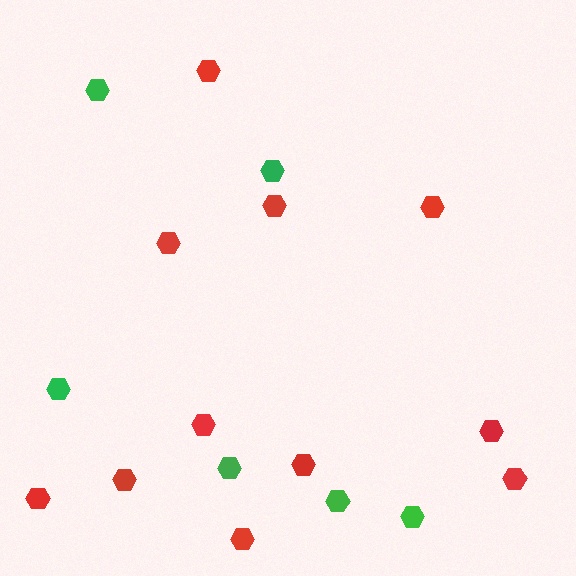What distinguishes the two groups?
There are 2 groups: one group of green hexagons (6) and one group of red hexagons (11).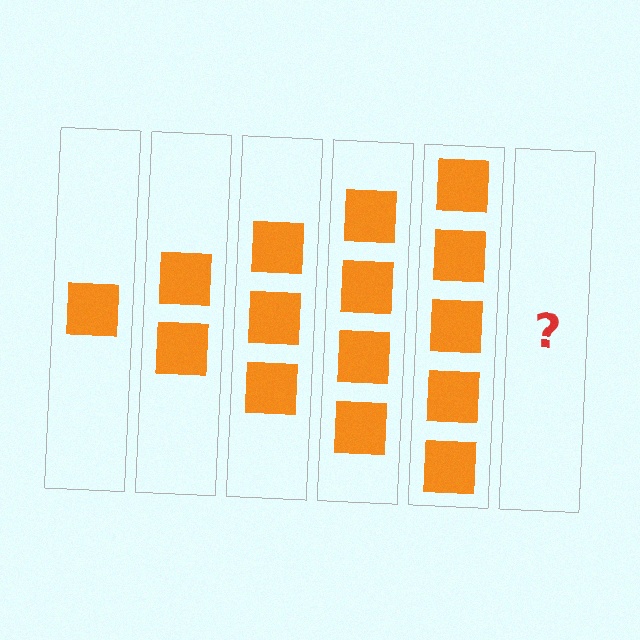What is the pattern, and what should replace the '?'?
The pattern is that each step adds one more square. The '?' should be 6 squares.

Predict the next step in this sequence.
The next step is 6 squares.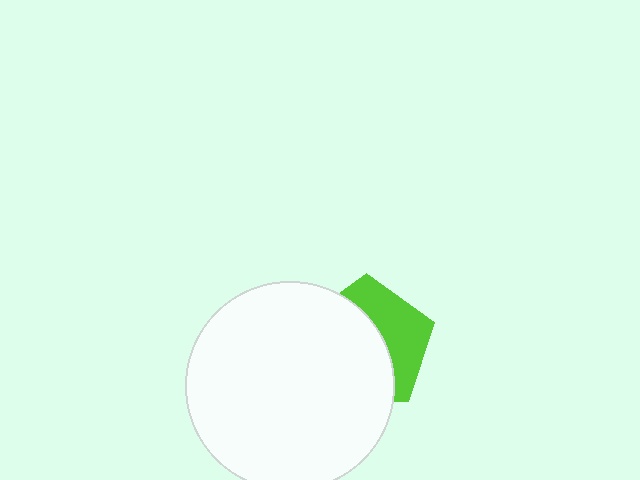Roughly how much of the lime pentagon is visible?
A small part of it is visible (roughly 39%).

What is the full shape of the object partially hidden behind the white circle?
The partially hidden object is a lime pentagon.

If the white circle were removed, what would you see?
You would see the complete lime pentagon.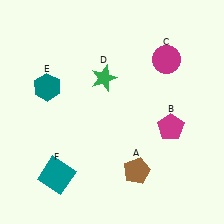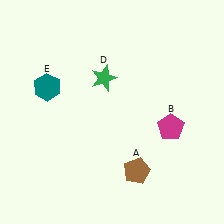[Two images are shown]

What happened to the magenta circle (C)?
The magenta circle (C) was removed in Image 2. It was in the top-right area of Image 1.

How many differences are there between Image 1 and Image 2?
There are 2 differences between the two images.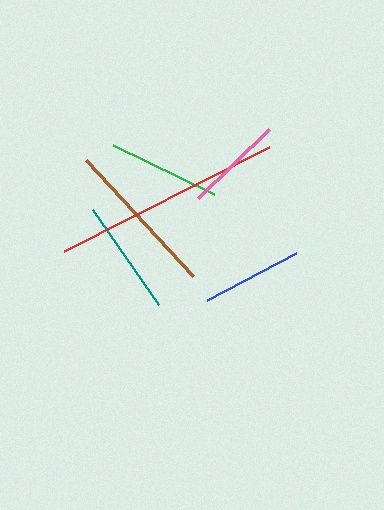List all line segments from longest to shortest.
From longest to shortest: red, brown, teal, green, blue, pink.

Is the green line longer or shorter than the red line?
The red line is longer than the green line.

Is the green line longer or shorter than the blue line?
The green line is longer than the blue line.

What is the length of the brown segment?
The brown segment is approximately 157 pixels long.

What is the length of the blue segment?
The blue segment is approximately 101 pixels long.